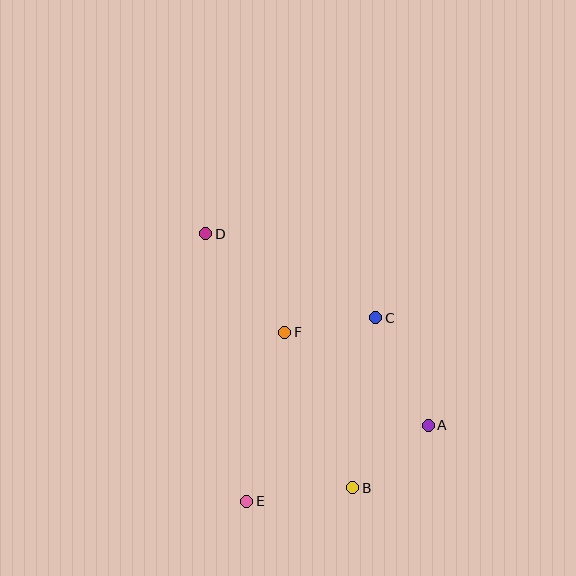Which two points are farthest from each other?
Points B and D are farthest from each other.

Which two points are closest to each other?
Points C and F are closest to each other.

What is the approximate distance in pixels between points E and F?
The distance between E and F is approximately 173 pixels.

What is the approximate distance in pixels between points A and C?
The distance between A and C is approximately 120 pixels.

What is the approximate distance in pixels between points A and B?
The distance between A and B is approximately 98 pixels.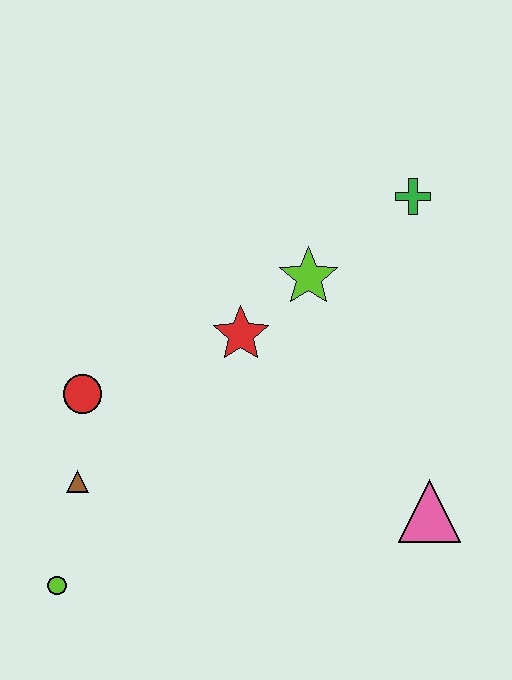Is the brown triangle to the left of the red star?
Yes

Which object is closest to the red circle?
The brown triangle is closest to the red circle.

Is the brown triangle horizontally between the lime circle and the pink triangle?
Yes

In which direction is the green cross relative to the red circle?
The green cross is to the right of the red circle.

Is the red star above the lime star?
No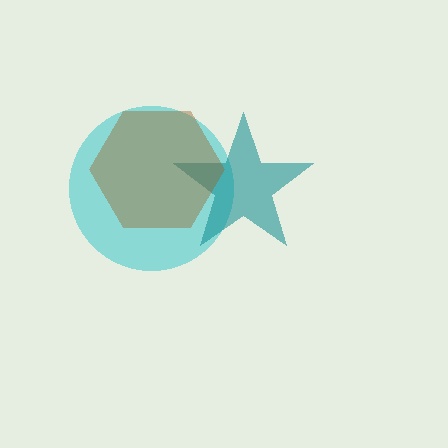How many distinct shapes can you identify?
There are 3 distinct shapes: a cyan circle, a teal star, a brown hexagon.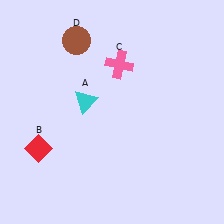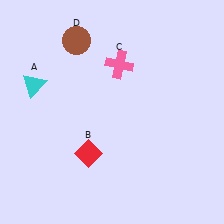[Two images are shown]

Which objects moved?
The objects that moved are: the cyan triangle (A), the red diamond (B).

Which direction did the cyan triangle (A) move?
The cyan triangle (A) moved left.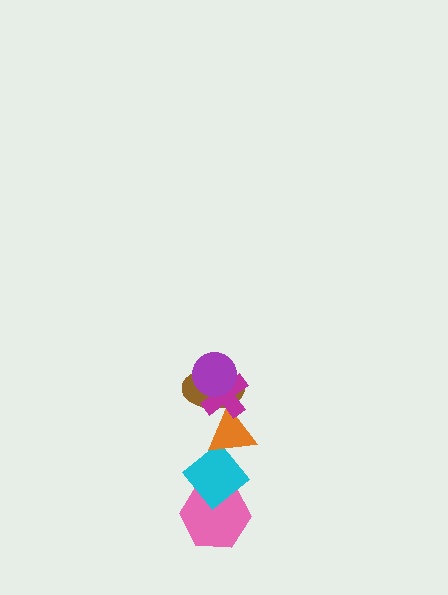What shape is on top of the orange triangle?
The brown ellipse is on top of the orange triangle.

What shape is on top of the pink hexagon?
The cyan diamond is on top of the pink hexagon.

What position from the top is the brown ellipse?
The brown ellipse is 3rd from the top.